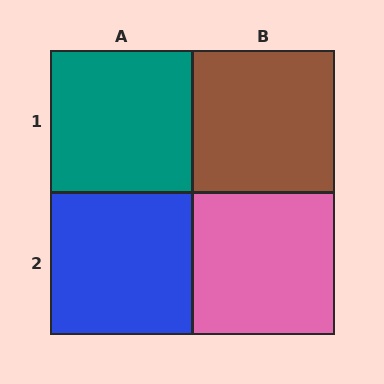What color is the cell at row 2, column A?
Blue.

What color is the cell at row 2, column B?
Pink.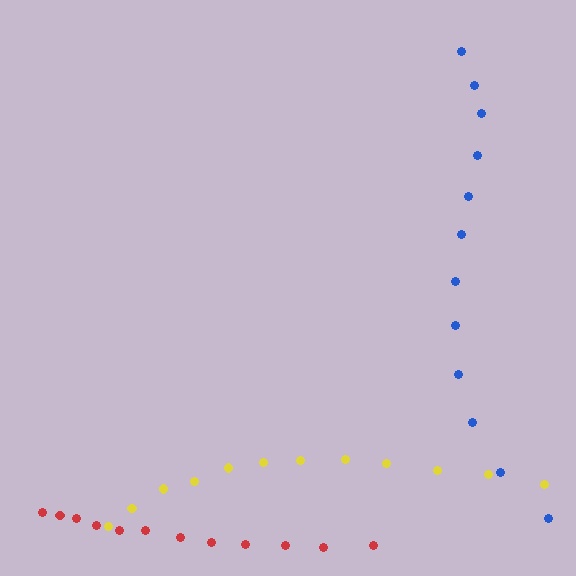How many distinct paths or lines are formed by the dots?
There are 3 distinct paths.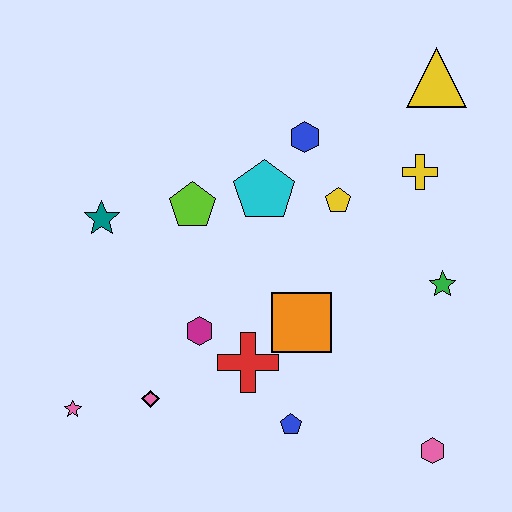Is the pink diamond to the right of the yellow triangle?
No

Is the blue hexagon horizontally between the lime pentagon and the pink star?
No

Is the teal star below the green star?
No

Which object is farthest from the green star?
The pink star is farthest from the green star.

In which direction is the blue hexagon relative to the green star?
The blue hexagon is above the green star.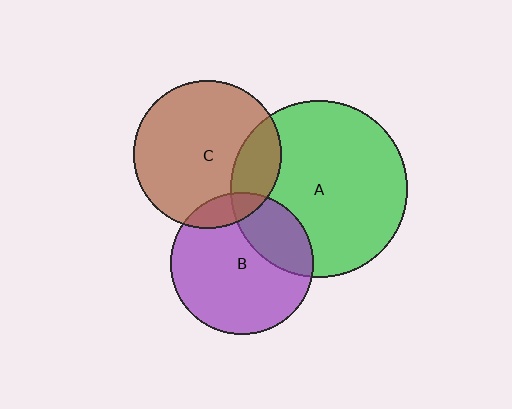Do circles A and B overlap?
Yes.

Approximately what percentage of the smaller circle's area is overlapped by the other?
Approximately 25%.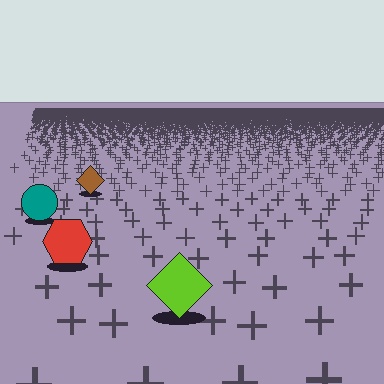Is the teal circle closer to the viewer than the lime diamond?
No. The lime diamond is closer — you can tell from the texture gradient: the ground texture is coarser near it.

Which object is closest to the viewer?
The lime diamond is closest. The texture marks near it are larger and more spread out.